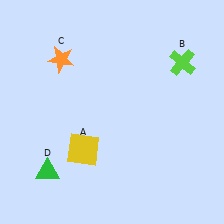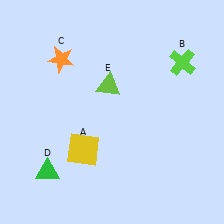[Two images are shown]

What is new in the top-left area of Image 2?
A lime triangle (E) was added in the top-left area of Image 2.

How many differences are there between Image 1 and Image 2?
There is 1 difference between the two images.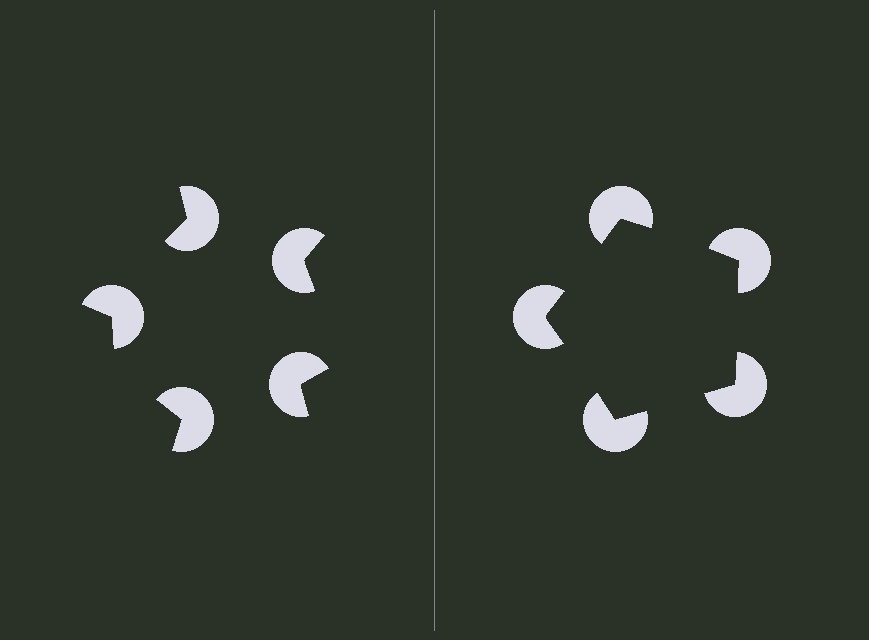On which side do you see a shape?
An illusory pentagon appears on the right side. On the left side the wedge cuts are rotated, so no coherent shape forms.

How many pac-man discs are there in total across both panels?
10 — 5 on each side.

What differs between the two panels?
The pac-man discs are positioned identically on both sides; only the wedge orientations differ. On the right they align to a pentagon; on the left they are misaligned.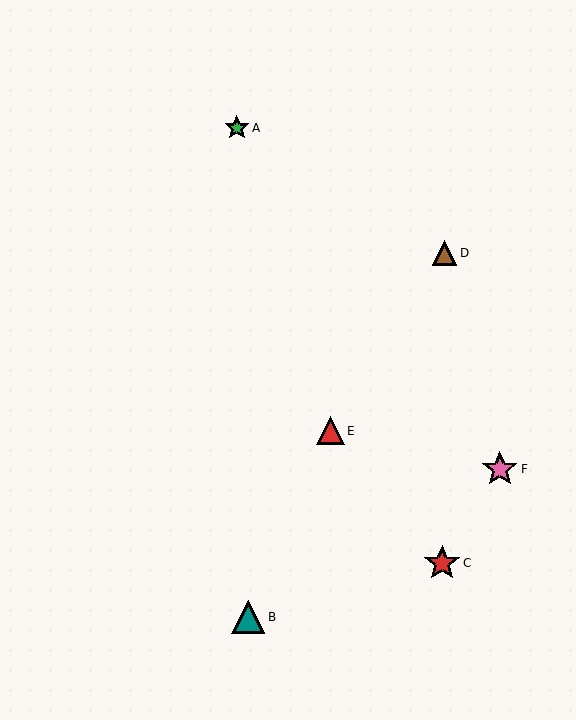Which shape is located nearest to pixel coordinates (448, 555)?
The red star (labeled C) at (442, 563) is nearest to that location.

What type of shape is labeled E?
Shape E is a red triangle.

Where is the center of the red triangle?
The center of the red triangle is at (330, 431).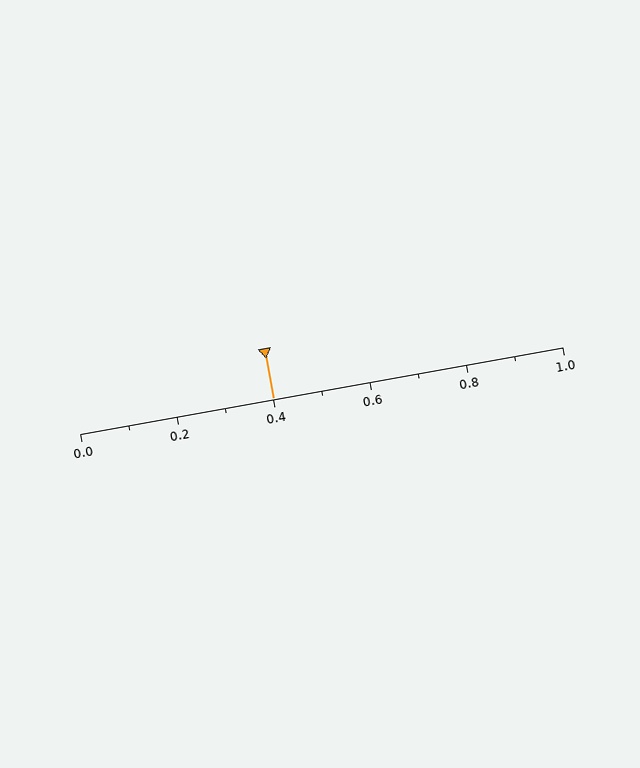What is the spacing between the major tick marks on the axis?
The major ticks are spaced 0.2 apart.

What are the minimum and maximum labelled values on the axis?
The axis runs from 0.0 to 1.0.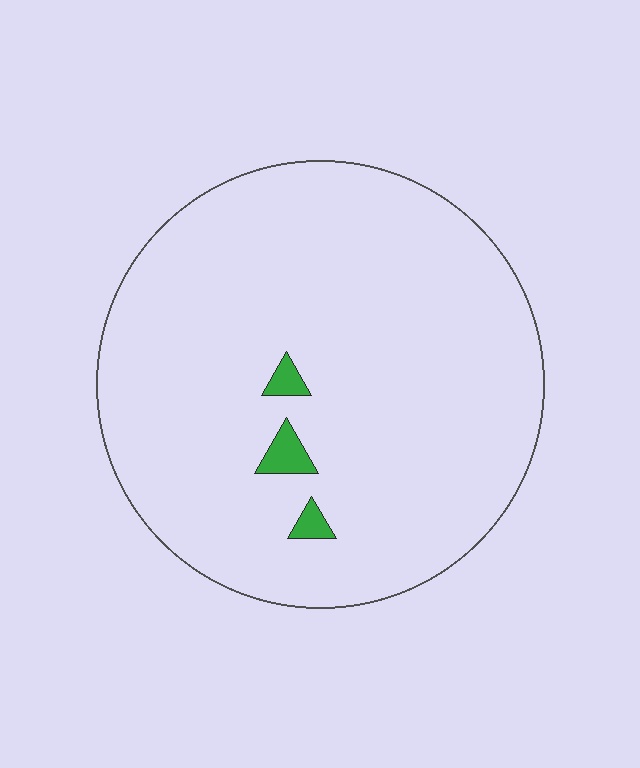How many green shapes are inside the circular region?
3.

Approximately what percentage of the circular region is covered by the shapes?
Approximately 5%.